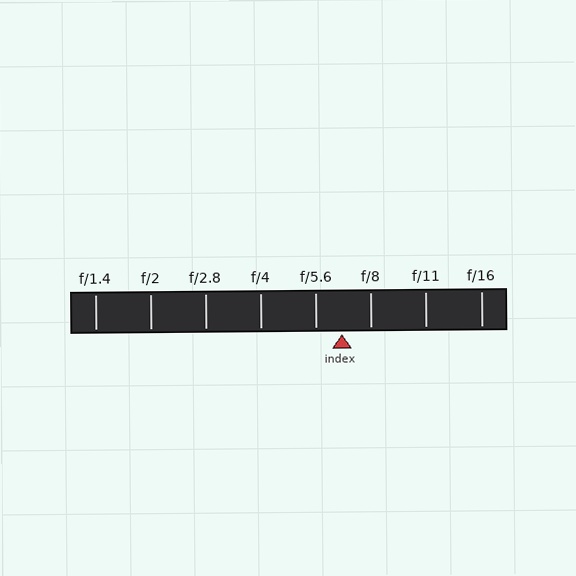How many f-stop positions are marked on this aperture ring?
There are 8 f-stop positions marked.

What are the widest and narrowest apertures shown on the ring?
The widest aperture shown is f/1.4 and the narrowest is f/16.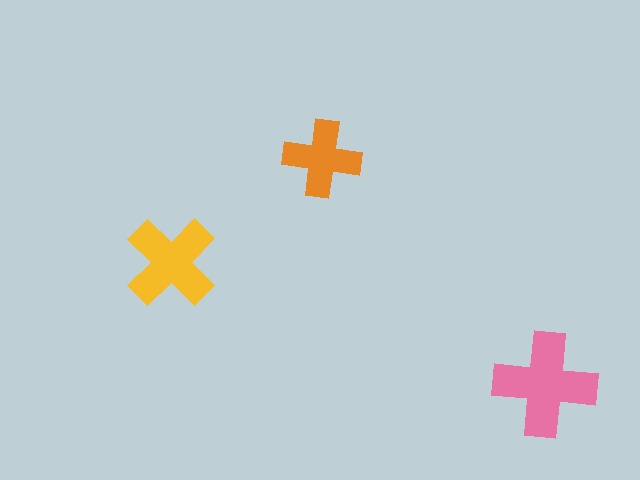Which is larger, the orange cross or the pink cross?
The pink one.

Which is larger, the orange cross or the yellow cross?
The yellow one.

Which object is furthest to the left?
The yellow cross is leftmost.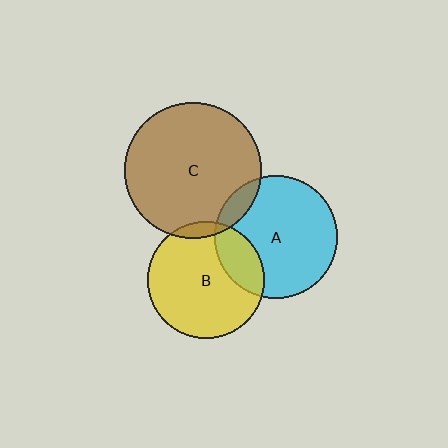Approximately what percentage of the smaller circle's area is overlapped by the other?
Approximately 10%.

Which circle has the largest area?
Circle C (brown).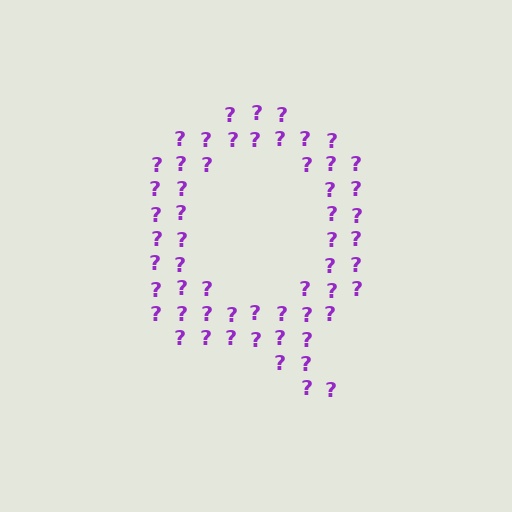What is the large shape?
The large shape is the letter Q.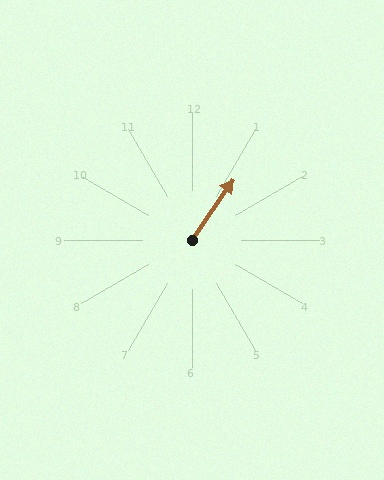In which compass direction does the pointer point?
Northeast.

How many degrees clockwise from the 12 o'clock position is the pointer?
Approximately 34 degrees.